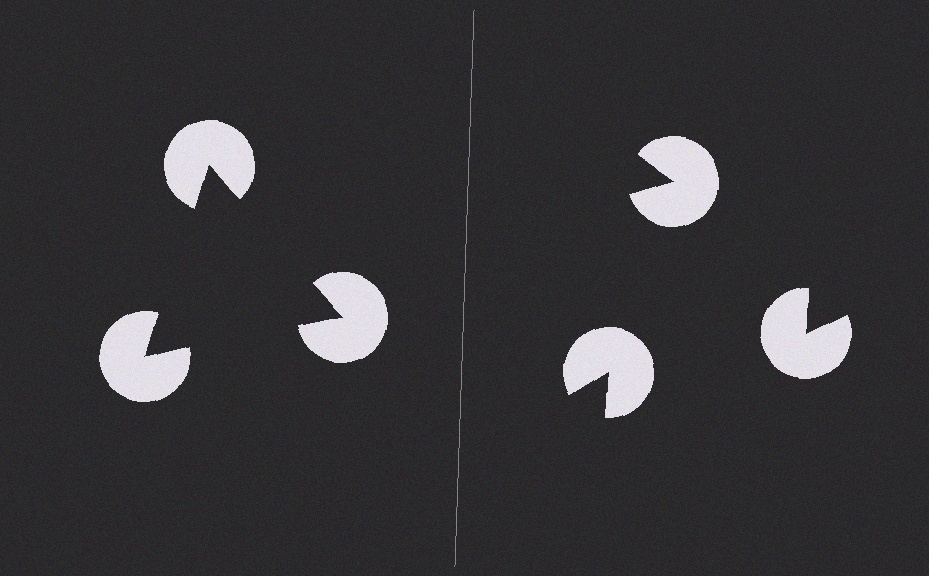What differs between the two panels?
The pac-man discs are positioned identically on both sides; only the wedge orientations differ. On the left they align to a triangle; on the right they are misaligned.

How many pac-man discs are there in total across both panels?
6 — 3 on each side.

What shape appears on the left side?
An illusory triangle.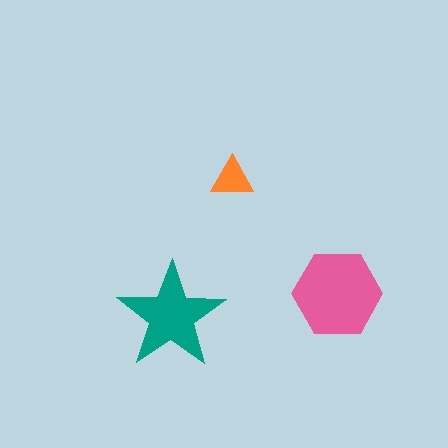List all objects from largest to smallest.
The pink hexagon, the teal star, the orange triangle.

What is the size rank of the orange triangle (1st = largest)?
3rd.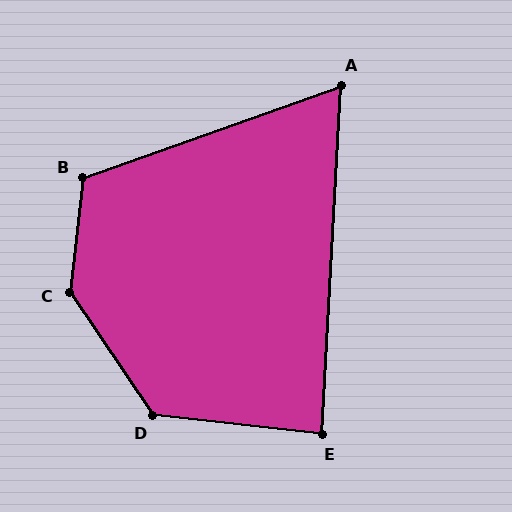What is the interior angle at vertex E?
Approximately 87 degrees (approximately right).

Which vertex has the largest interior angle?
C, at approximately 139 degrees.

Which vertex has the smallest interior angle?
A, at approximately 67 degrees.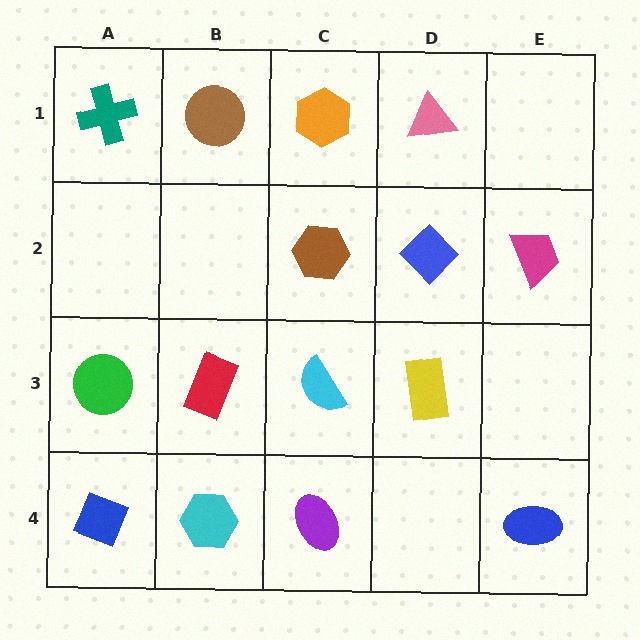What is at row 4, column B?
A cyan hexagon.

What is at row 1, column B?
A brown circle.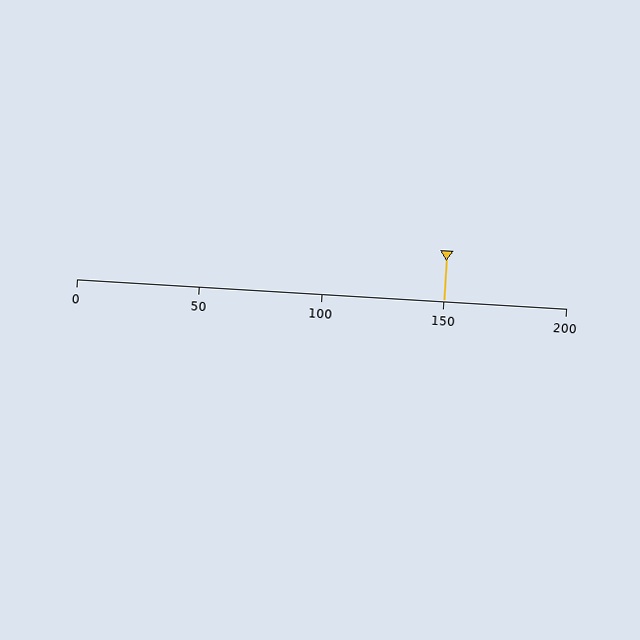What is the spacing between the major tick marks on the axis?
The major ticks are spaced 50 apart.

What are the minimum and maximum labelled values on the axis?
The axis runs from 0 to 200.